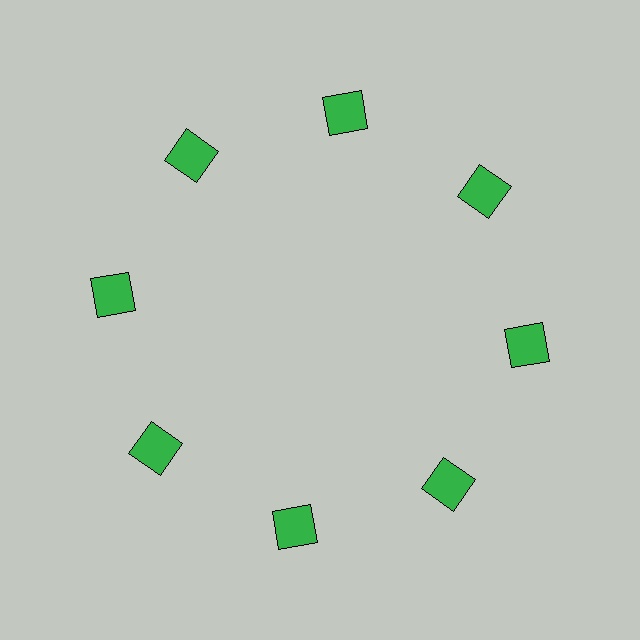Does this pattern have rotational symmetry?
Yes, this pattern has 8-fold rotational symmetry. It looks the same after rotating 45 degrees around the center.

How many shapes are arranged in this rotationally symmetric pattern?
There are 8 shapes, arranged in 8 groups of 1.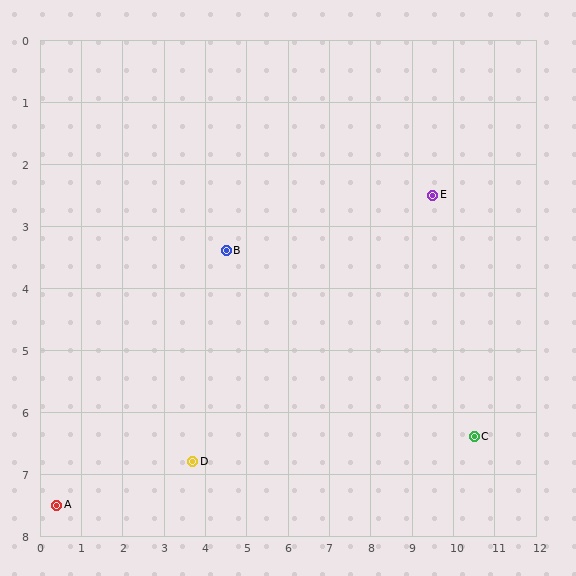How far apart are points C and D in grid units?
Points C and D are about 6.8 grid units apart.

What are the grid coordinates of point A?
Point A is at approximately (0.4, 7.5).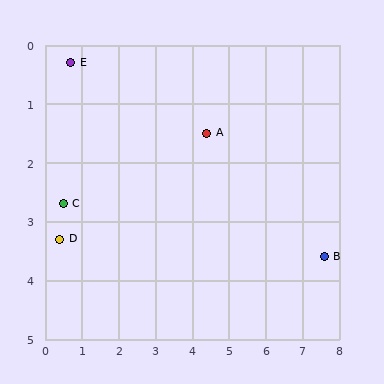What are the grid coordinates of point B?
Point B is at approximately (7.6, 3.6).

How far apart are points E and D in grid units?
Points E and D are about 3.0 grid units apart.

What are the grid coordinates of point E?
Point E is at approximately (0.7, 0.3).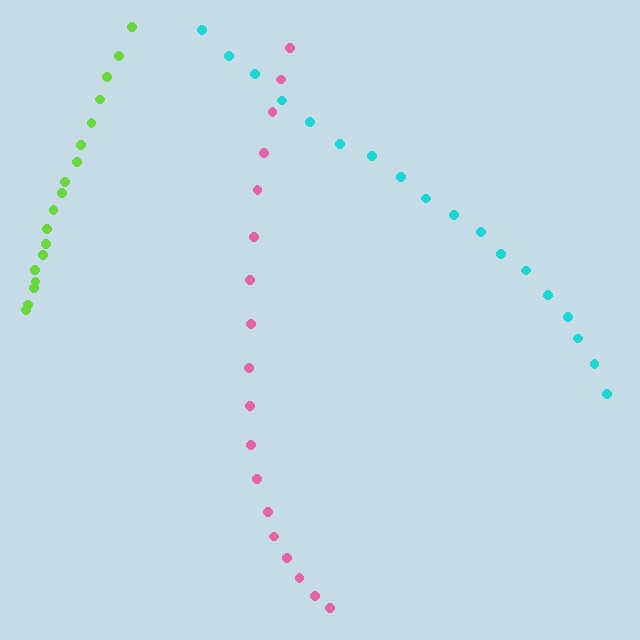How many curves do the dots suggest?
There are 3 distinct paths.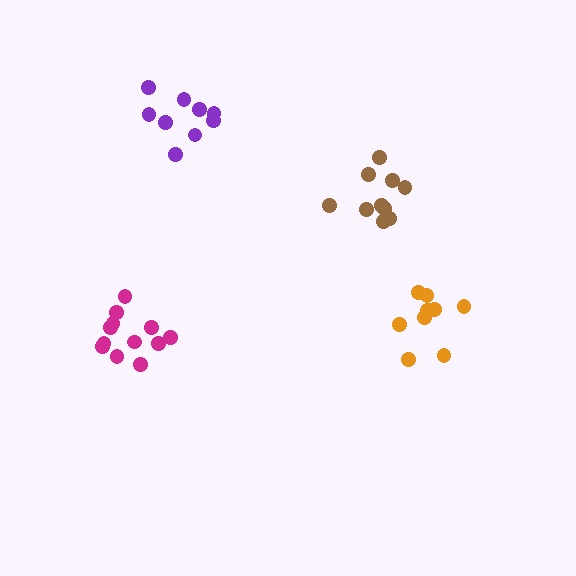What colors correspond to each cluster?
The clusters are colored: orange, brown, magenta, purple.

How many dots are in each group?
Group 1: 9 dots, Group 2: 10 dots, Group 3: 12 dots, Group 4: 9 dots (40 total).